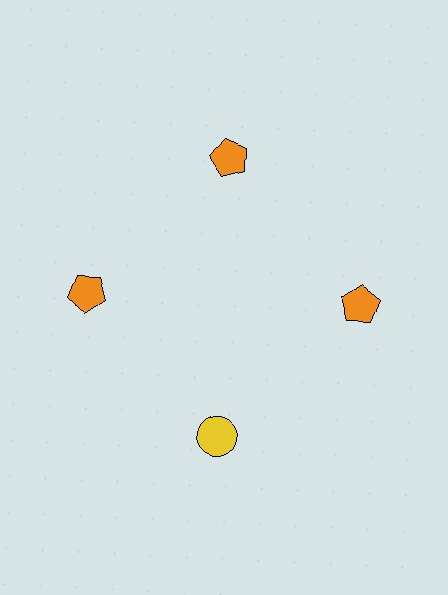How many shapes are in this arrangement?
There are 4 shapes arranged in a ring pattern.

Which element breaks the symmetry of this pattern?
The yellow circle at roughly the 6 o'clock position breaks the symmetry. All other shapes are orange pentagons.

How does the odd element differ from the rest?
It differs in both color (yellow instead of orange) and shape (circle instead of pentagon).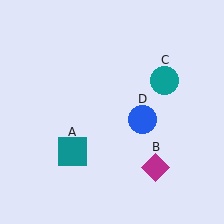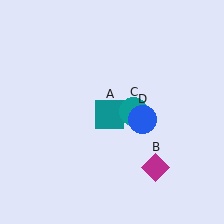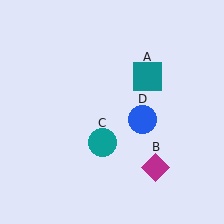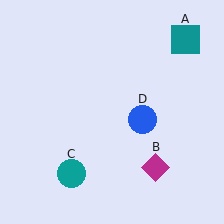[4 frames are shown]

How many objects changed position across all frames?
2 objects changed position: teal square (object A), teal circle (object C).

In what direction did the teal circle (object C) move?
The teal circle (object C) moved down and to the left.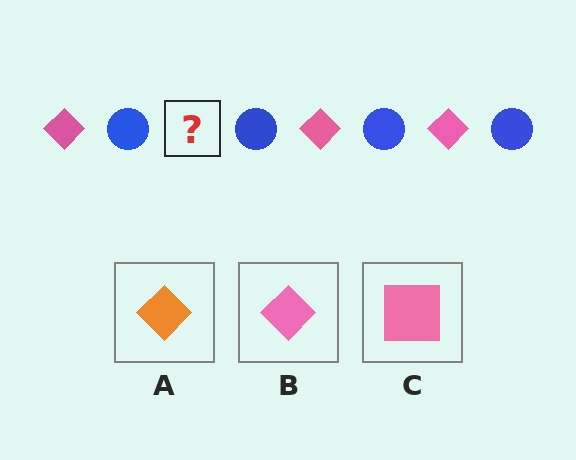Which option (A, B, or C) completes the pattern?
B.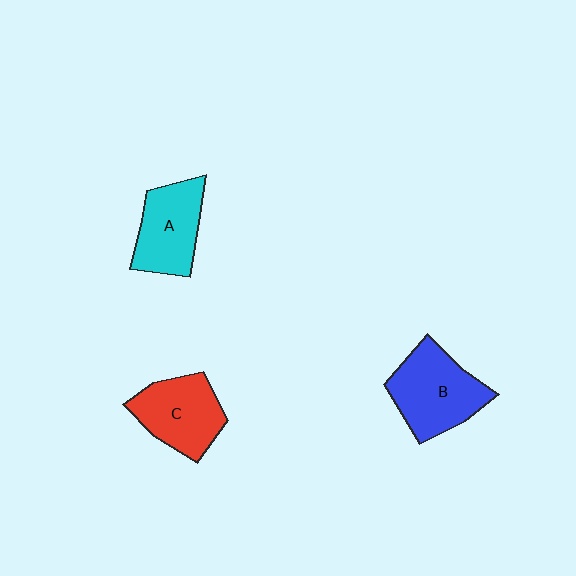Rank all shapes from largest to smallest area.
From largest to smallest: B (blue), C (red), A (cyan).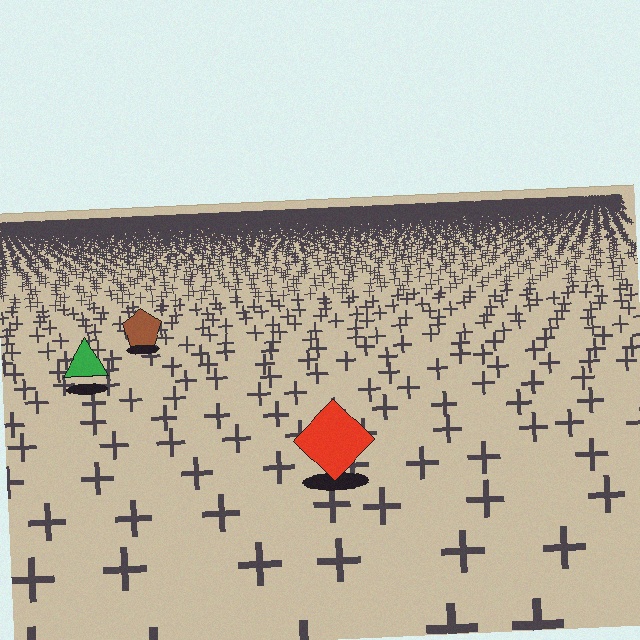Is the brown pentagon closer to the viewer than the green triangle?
No. The green triangle is closer — you can tell from the texture gradient: the ground texture is coarser near it.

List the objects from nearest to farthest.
From nearest to farthest: the red diamond, the green triangle, the brown pentagon.